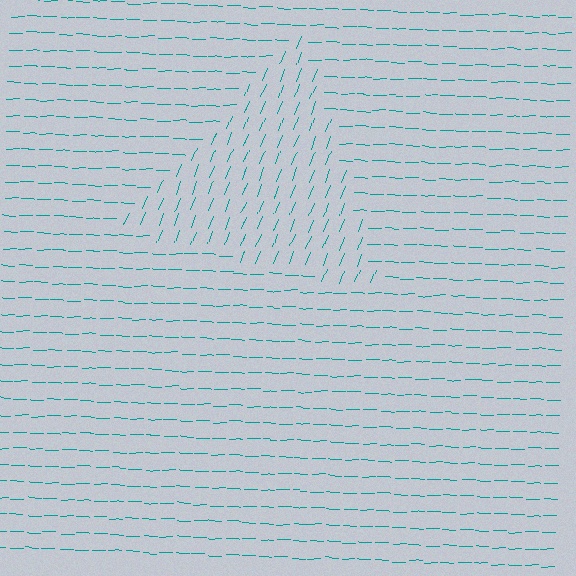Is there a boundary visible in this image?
Yes, there is a texture boundary formed by a change in line orientation.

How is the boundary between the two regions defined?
The boundary is defined purely by a change in line orientation (approximately 68 degrees difference). All lines are the same color and thickness.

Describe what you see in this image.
The image is filled with small teal line segments. A triangle region in the image has lines oriented differently from the surrounding lines, creating a visible texture boundary.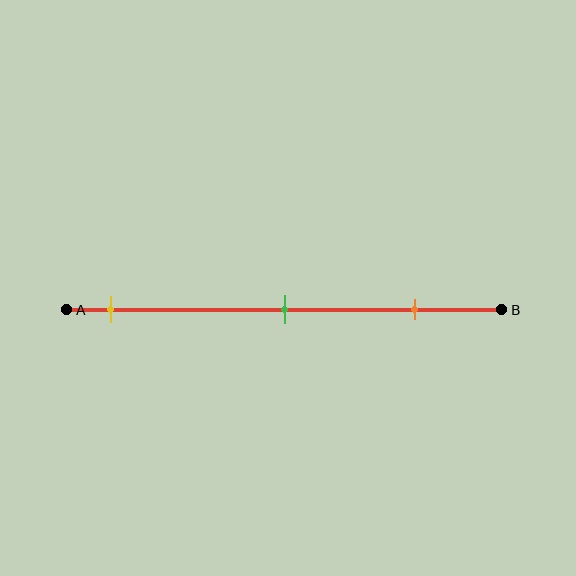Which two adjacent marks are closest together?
The green and orange marks are the closest adjacent pair.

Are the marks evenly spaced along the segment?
Yes, the marks are approximately evenly spaced.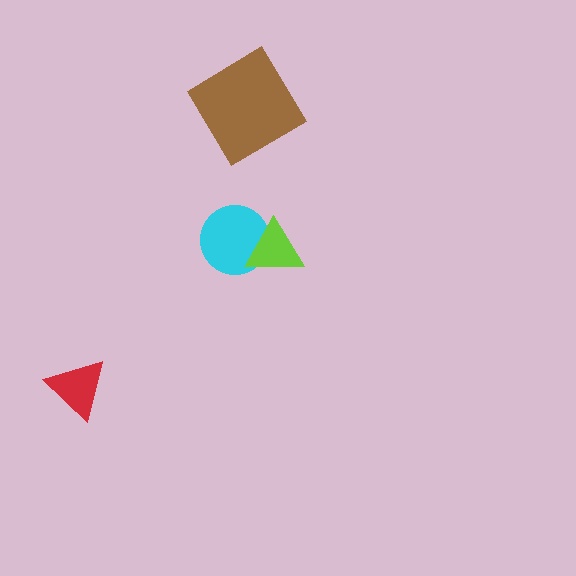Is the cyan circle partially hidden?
Yes, it is partially covered by another shape.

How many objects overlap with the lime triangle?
1 object overlaps with the lime triangle.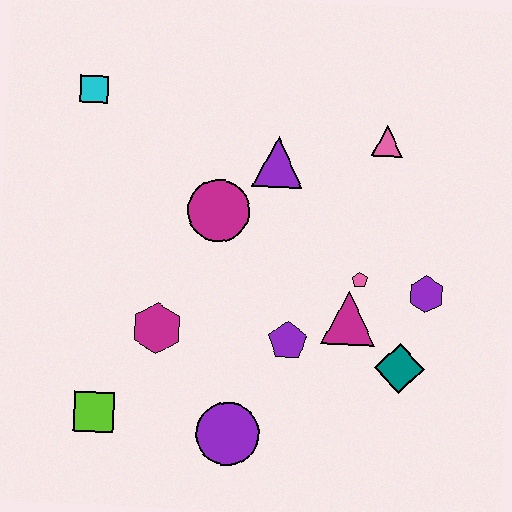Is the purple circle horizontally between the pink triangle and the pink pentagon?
No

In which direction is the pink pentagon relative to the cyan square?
The pink pentagon is to the right of the cyan square.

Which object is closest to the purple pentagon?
The magenta triangle is closest to the purple pentagon.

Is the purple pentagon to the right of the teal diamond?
No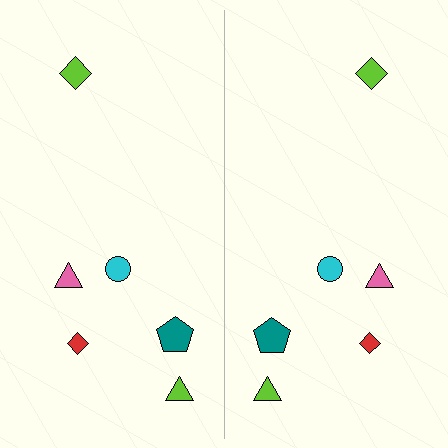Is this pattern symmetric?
Yes, this pattern has bilateral (reflection) symmetry.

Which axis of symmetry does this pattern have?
The pattern has a vertical axis of symmetry running through the center of the image.